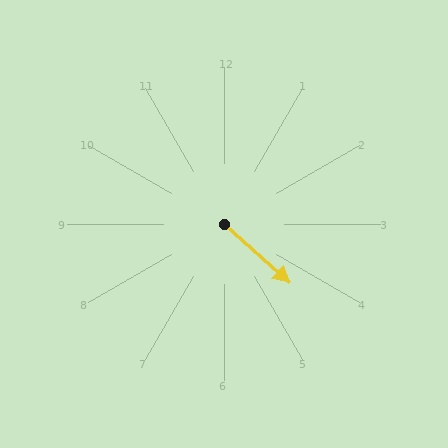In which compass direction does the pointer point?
Southeast.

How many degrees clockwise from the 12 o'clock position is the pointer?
Approximately 132 degrees.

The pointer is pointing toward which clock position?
Roughly 4 o'clock.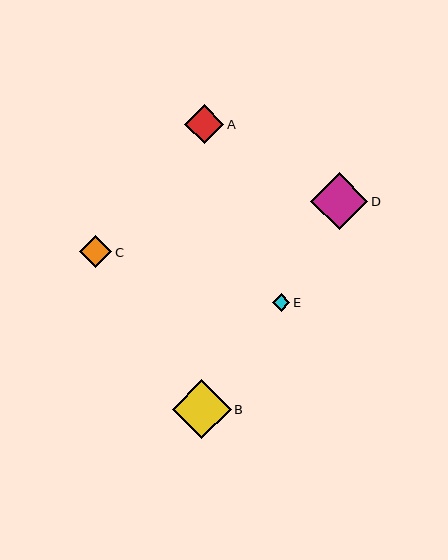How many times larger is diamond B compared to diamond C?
Diamond B is approximately 1.8 times the size of diamond C.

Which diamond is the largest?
Diamond B is the largest with a size of approximately 59 pixels.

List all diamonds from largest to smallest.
From largest to smallest: B, D, A, C, E.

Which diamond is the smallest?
Diamond E is the smallest with a size of approximately 17 pixels.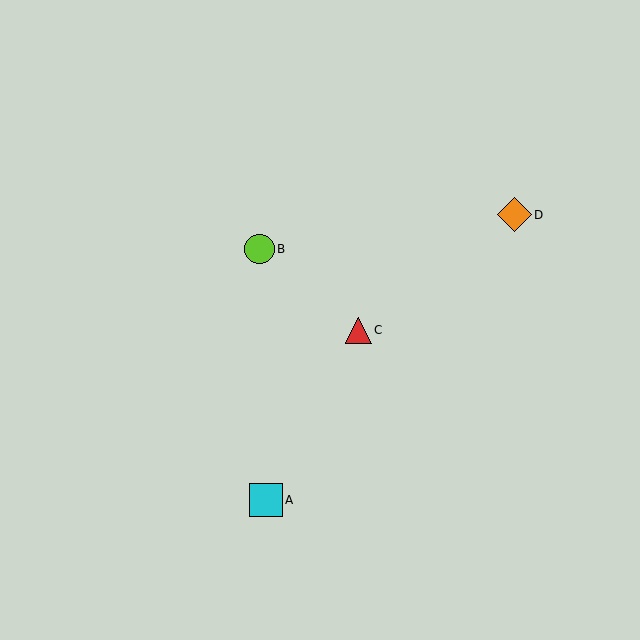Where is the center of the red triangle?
The center of the red triangle is at (359, 330).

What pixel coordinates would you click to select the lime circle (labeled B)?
Click at (260, 249) to select the lime circle B.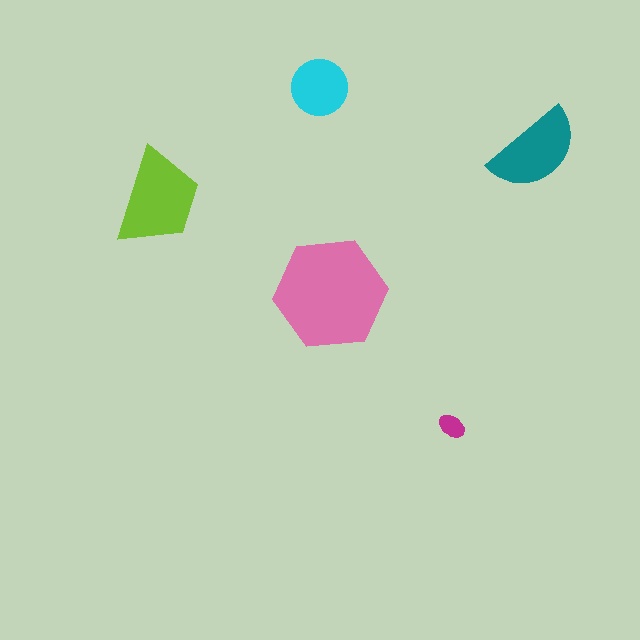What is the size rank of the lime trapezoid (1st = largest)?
2nd.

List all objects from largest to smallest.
The pink hexagon, the lime trapezoid, the teal semicircle, the cyan circle, the magenta ellipse.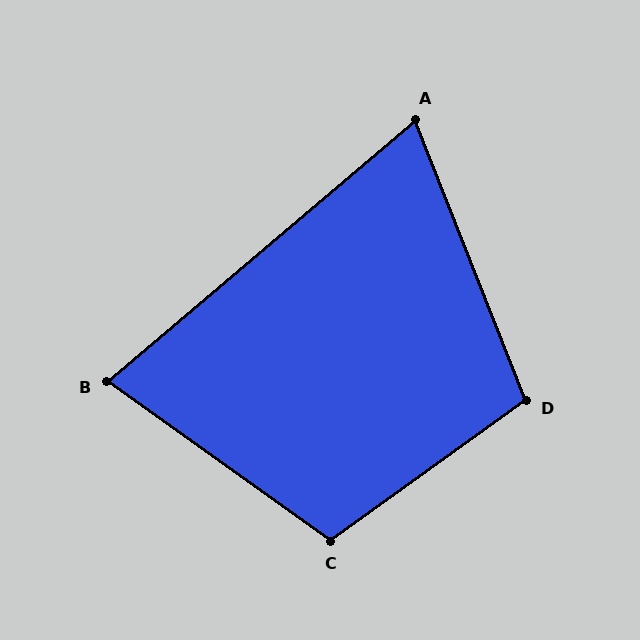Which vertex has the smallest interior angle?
A, at approximately 71 degrees.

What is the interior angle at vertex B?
Approximately 76 degrees (acute).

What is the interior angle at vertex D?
Approximately 104 degrees (obtuse).